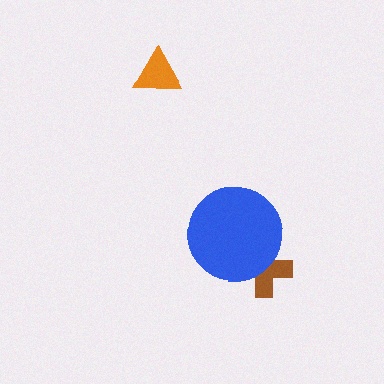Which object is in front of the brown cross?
The blue circle is in front of the brown cross.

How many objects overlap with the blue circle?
1 object overlaps with the blue circle.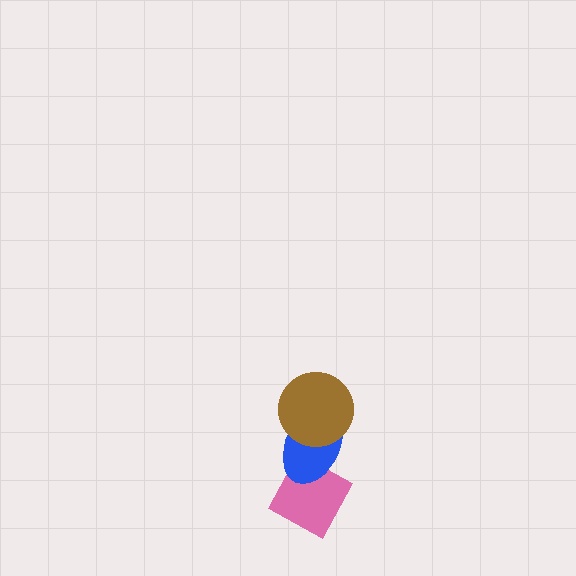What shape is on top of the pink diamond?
The blue ellipse is on top of the pink diamond.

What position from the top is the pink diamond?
The pink diamond is 3rd from the top.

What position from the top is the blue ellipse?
The blue ellipse is 2nd from the top.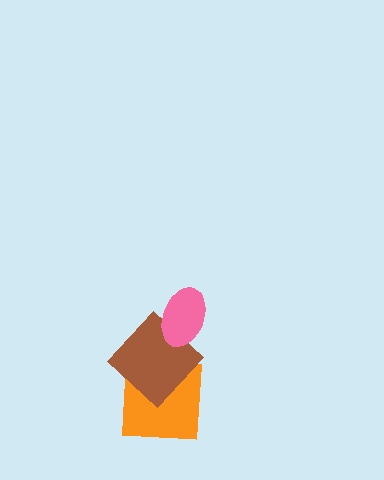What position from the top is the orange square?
The orange square is 3rd from the top.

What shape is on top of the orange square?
The brown diamond is on top of the orange square.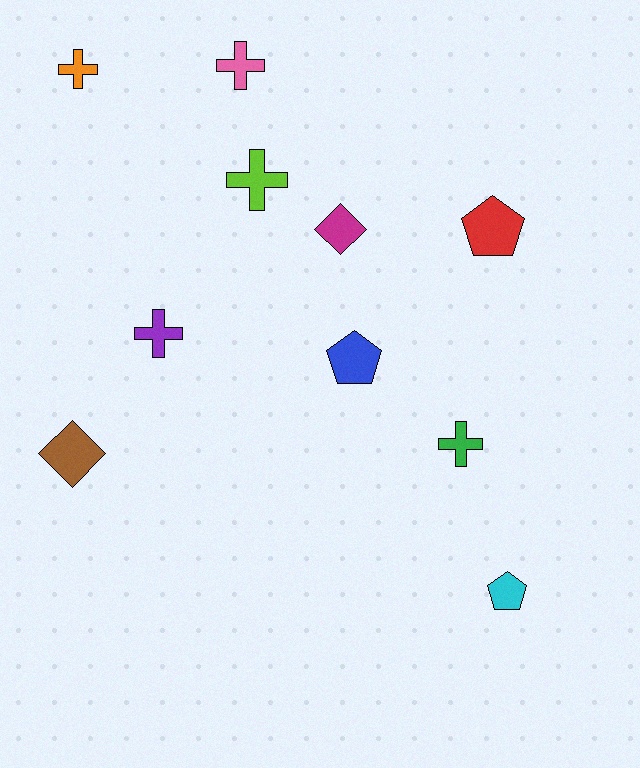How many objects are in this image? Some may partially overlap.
There are 10 objects.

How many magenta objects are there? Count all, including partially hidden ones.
There is 1 magenta object.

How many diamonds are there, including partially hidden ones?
There are 2 diamonds.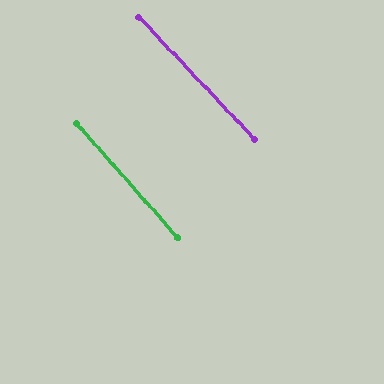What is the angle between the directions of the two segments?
Approximately 2 degrees.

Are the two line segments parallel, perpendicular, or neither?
Parallel — their directions differ by only 1.7°.